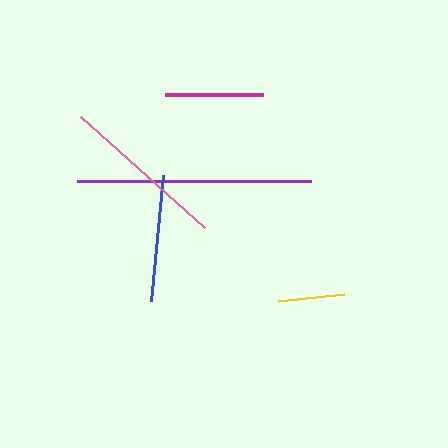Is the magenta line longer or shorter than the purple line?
The purple line is longer than the magenta line.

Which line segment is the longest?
The purple line is the longest at approximately 234 pixels.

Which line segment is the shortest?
The yellow line is the shortest at approximately 66 pixels.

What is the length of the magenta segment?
The magenta segment is approximately 98 pixels long.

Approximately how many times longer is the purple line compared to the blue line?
The purple line is approximately 1.9 times the length of the blue line.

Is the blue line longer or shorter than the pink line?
The pink line is longer than the blue line.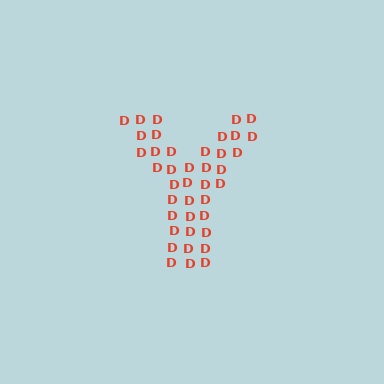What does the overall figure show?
The overall figure shows the letter Y.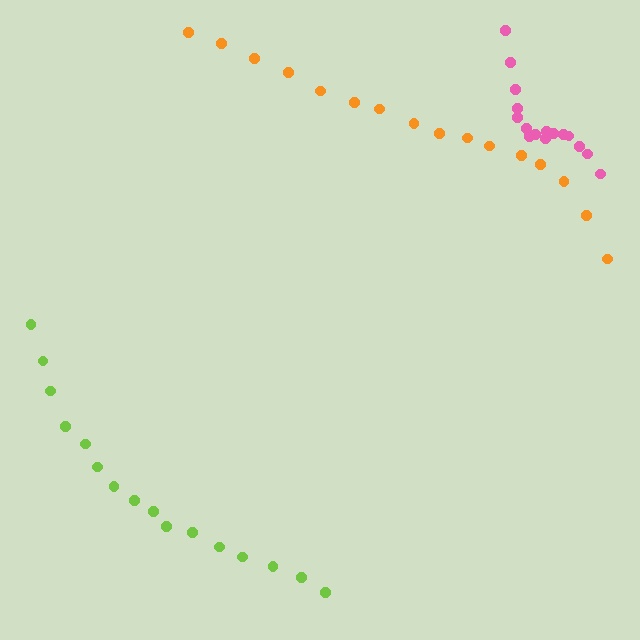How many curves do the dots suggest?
There are 3 distinct paths.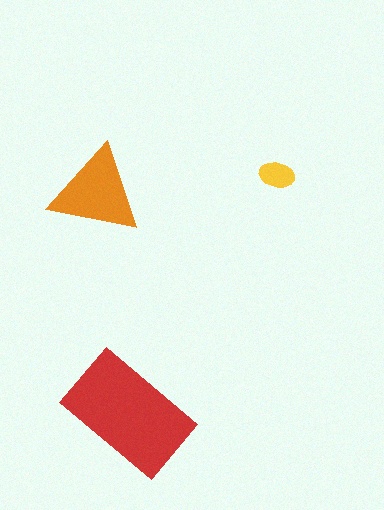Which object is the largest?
The red rectangle.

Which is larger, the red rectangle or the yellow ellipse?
The red rectangle.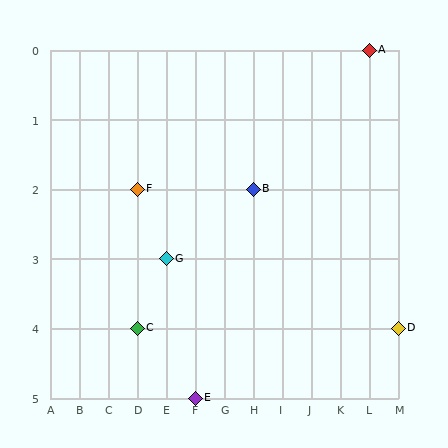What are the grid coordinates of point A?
Point A is at grid coordinates (L, 0).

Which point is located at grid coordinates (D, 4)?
Point C is at (D, 4).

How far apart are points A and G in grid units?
Points A and G are 7 columns and 3 rows apart (about 7.6 grid units diagonally).